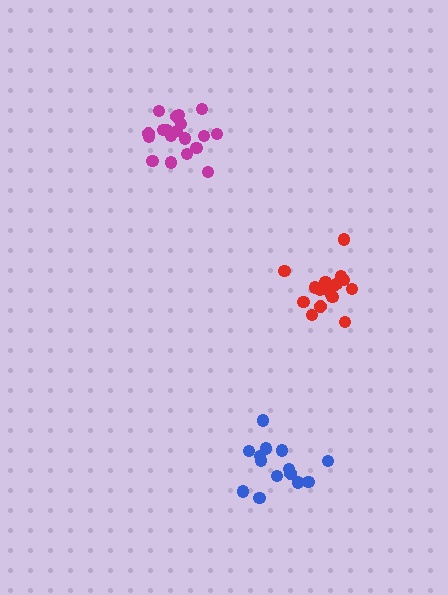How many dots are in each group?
Group 1: 19 dots, Group 2: 17 dots, Group 3: 15 dots (51 total).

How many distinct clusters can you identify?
There are 3 distinct clusters.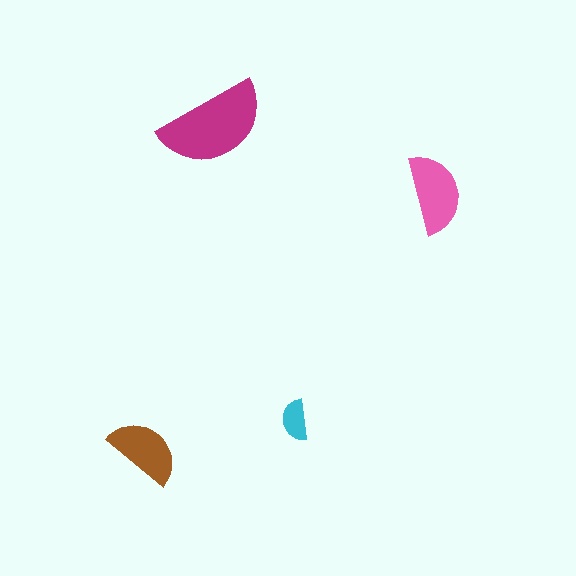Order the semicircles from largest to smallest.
the magenta one, the pink one, the brown one, the cyan one.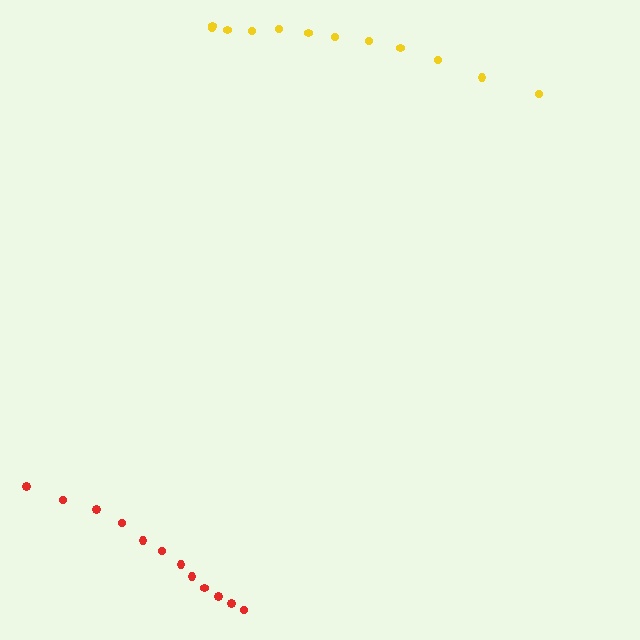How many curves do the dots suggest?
There are 2 distinct paths.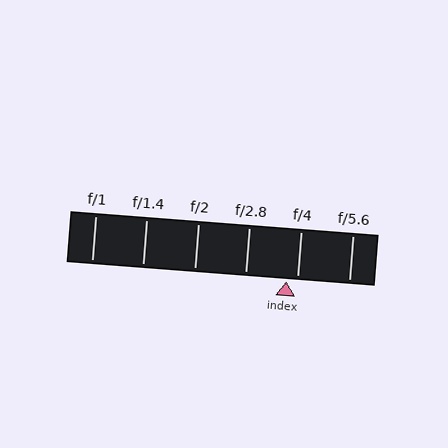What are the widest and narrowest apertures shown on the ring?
The widest aperture shown is f/1 and the narrowest is f/5.6.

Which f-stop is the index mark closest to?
The index mark is closest to f/4.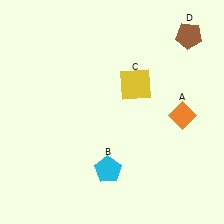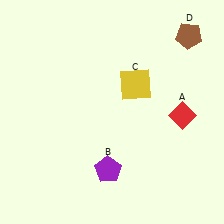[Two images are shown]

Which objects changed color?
A changed from orange to red. B changed from cyan to purple.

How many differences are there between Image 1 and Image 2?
There are 2 differences between the two images.